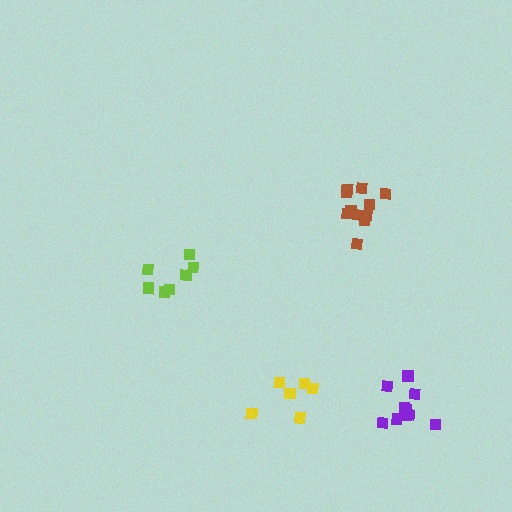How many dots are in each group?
Group 1: 10 dots, Group 2: 6 dots, Group 3: 12 dots, Group 4: 7 dots (35 total).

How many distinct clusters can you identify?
There are 4 distinct clusters.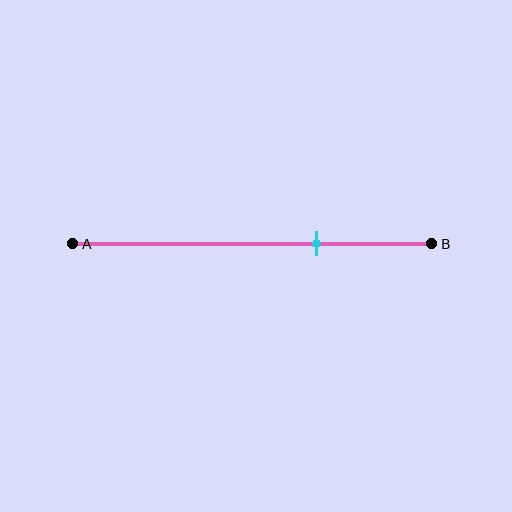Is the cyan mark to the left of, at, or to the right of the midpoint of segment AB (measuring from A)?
The cyan mark is to the right of the midpoint of segment AB.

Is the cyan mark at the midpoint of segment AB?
No, the mark is at about 70% from A, not at the 50% midpoint.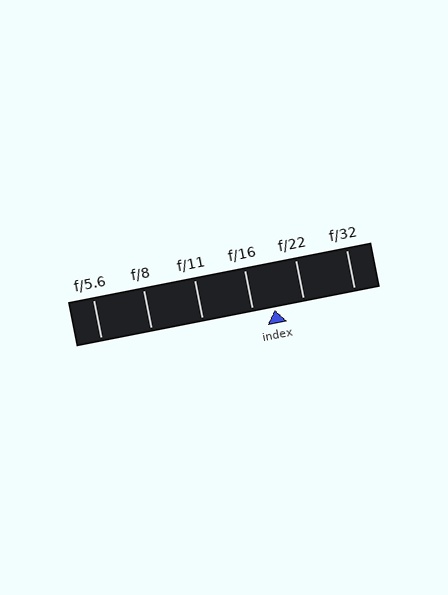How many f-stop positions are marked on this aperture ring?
There are 6 f-stop positions marked.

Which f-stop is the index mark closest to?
The index mark is closest to f/16.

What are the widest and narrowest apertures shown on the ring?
The widest aperture shown is f/5.6 and the narrowest is f/32.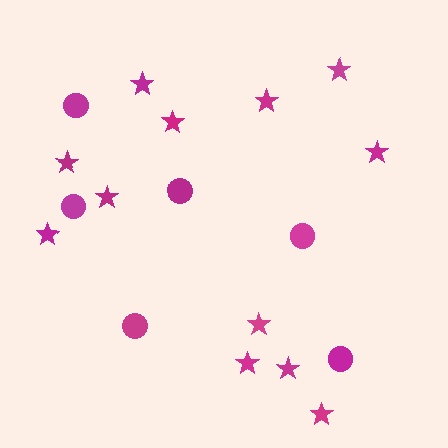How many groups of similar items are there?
There are 2 groups: one group of circles (6) and one group of stars (12).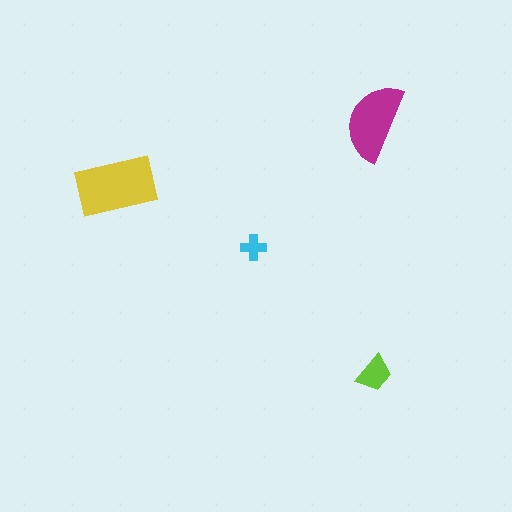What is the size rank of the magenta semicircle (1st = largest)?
2nd.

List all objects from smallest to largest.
The cyan cross, the lime trapezoid, the magenta semicircle, the yellow rectangle.